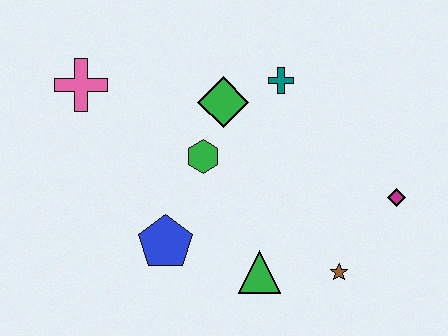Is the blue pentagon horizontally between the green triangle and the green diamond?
No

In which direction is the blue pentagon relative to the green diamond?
The blue pentagon is below the green diamond.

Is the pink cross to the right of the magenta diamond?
No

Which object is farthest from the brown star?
The pink cross is farthest from the brown star.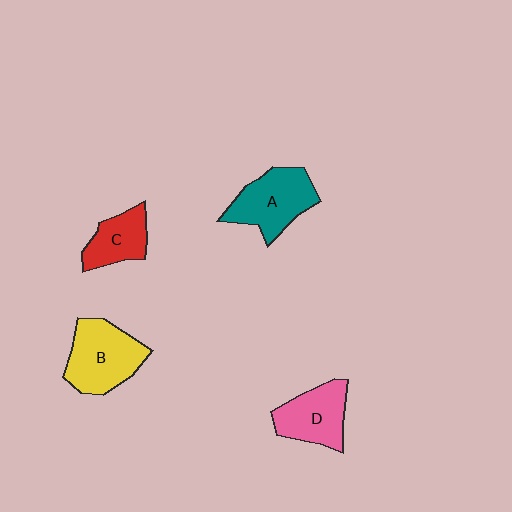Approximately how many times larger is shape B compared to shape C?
Approximately 1.6 times.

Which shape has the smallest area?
Shape C (red).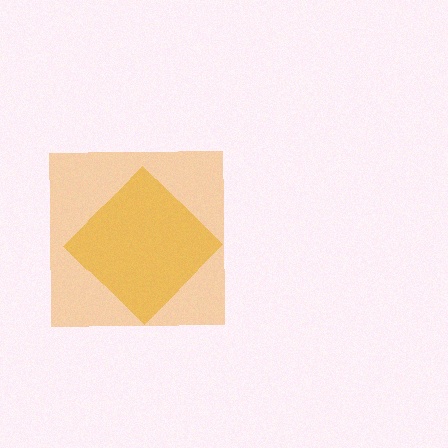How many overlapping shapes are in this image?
There are 2 overlapping shapes in the image.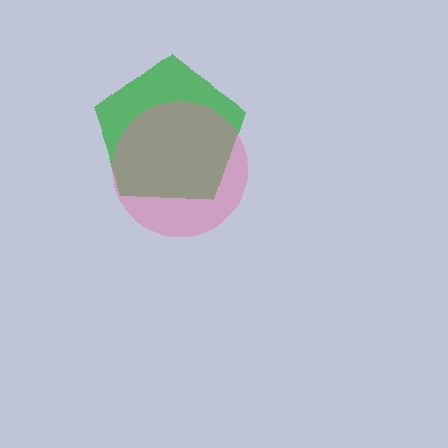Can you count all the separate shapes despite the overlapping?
Yes, there are 2 separate shapes.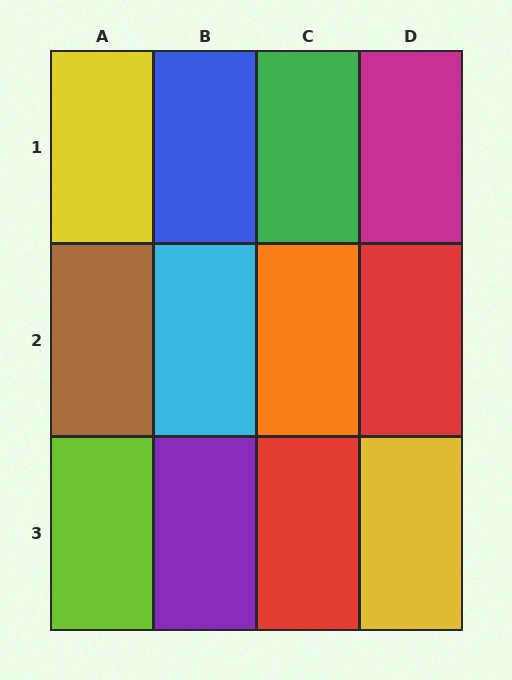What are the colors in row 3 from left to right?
Lime, purple, red, yellow.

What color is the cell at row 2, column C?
Orange.